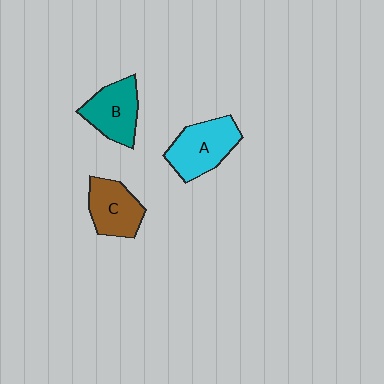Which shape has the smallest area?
Shape C (brown).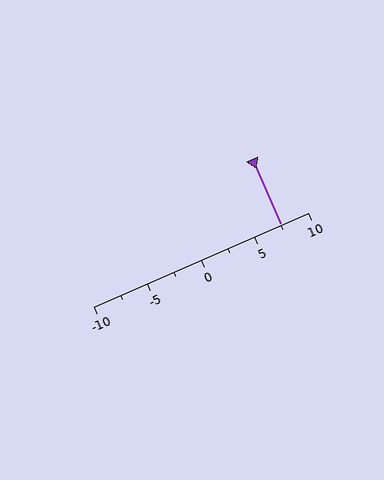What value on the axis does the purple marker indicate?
The marker indicates approximately 7.5.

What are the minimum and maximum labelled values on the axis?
The axis runs from -10 to 10.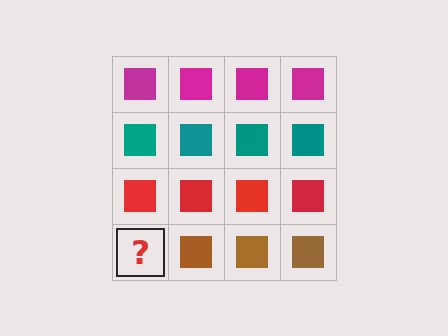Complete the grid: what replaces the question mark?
The question mark should be replaced with a brown square.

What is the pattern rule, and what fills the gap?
The rule is that each row has a consistent color. The gap should be filled with a brown square.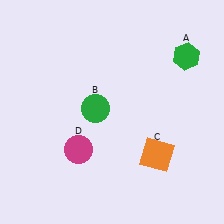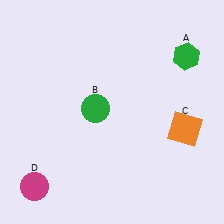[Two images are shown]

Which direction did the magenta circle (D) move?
The magenta circle (D) moved left.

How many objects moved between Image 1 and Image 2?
2 objects moved between the two images.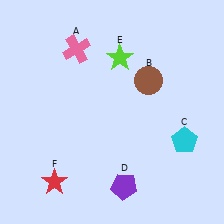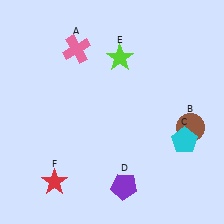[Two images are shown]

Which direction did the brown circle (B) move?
The brown circle (B) moved down.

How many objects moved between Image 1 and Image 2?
1 object moved between the two images.